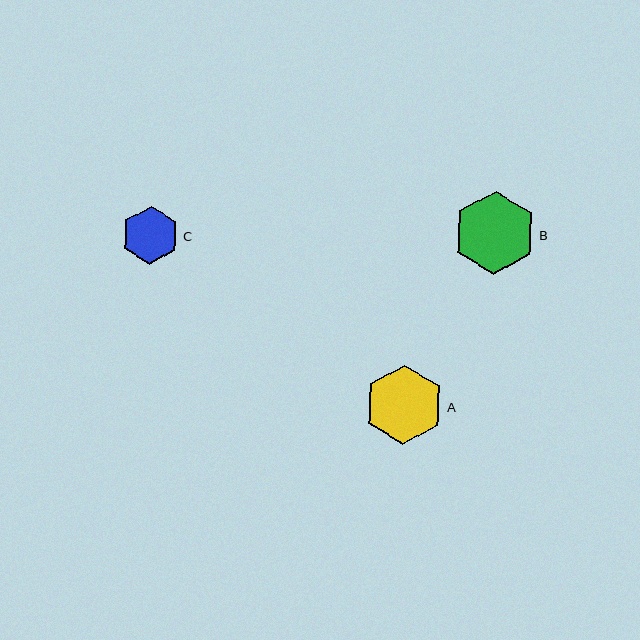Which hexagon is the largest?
Hexagon B is the largest with a size of approximately 83 pixels.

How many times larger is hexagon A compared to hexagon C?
Hexagon A is approximately 1.4 times the size of hexagon C.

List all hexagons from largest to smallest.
From largest to smallest: B, A, C.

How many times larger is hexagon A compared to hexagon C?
Hexagon A is approximately 1.4 times the size of hexagon C.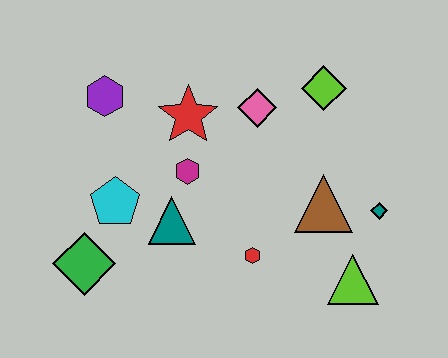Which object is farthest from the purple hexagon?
The lime triangle is farthest from the purple hexagon.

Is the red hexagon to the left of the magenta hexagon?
No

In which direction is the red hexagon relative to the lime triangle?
The red hexagon is to the left of the lime triangle.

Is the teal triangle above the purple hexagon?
No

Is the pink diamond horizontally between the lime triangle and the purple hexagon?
Yes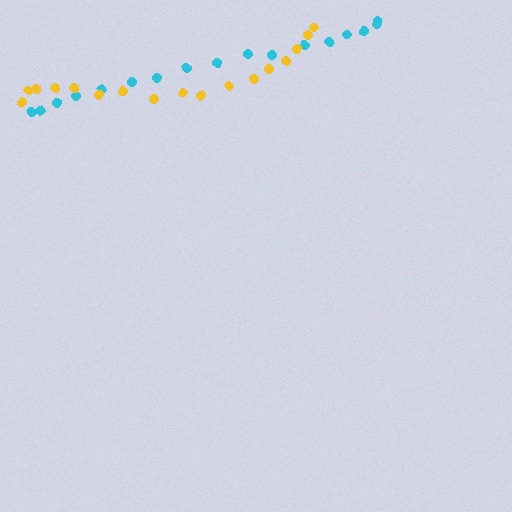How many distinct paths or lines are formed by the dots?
There are 2 distinct paths.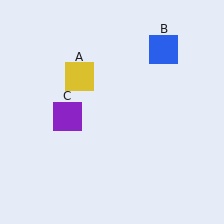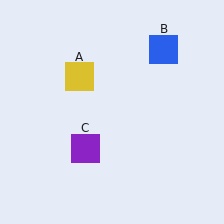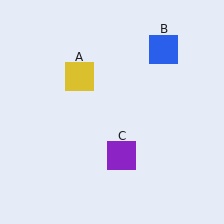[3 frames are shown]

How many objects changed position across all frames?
1 object changed position: purple square (object C).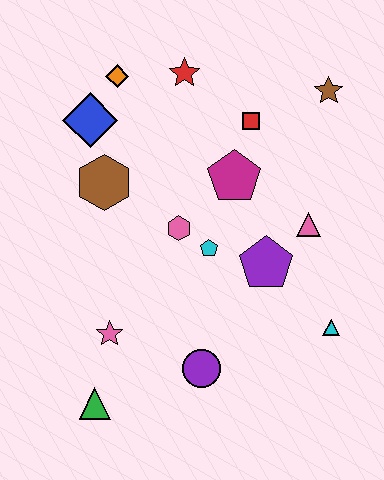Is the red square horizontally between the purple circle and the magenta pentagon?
No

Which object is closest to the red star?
The orange diamond is closest to the red star.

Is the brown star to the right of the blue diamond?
Yes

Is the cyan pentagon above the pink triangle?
No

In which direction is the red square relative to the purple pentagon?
The red square is above the purple pentagon.